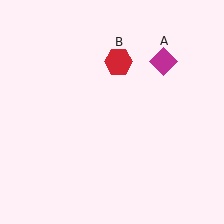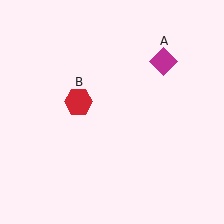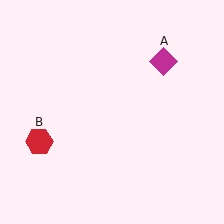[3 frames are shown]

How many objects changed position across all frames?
1 object changed position: red hexagon (object B).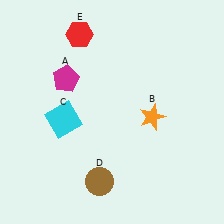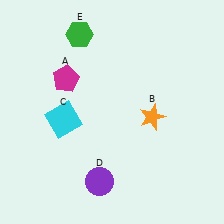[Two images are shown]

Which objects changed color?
D changed from brown to purple. E changed from red to green.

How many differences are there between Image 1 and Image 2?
There are 2 differences between the two images.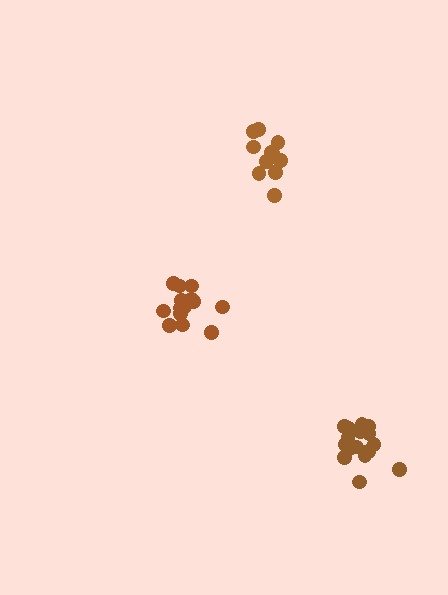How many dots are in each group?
Group 1: 17 dots, Group 2: 11 dots, Group 3: 14 dots (42 total).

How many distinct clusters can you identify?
There are 3 distinct clusters.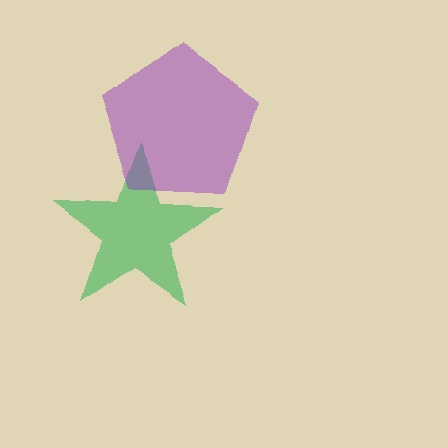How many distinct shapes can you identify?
There are 2 distinct shapes: a green star, a purple pentagon.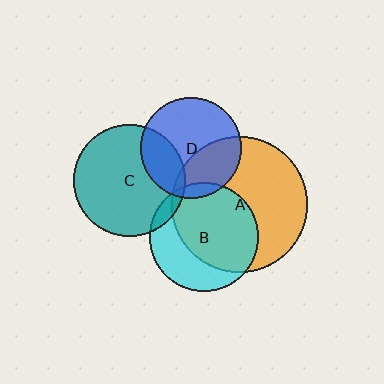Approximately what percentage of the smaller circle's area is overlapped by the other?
Approximately 5%.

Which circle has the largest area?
Circle A (orange).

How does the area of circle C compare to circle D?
Approximately 1.2 times.